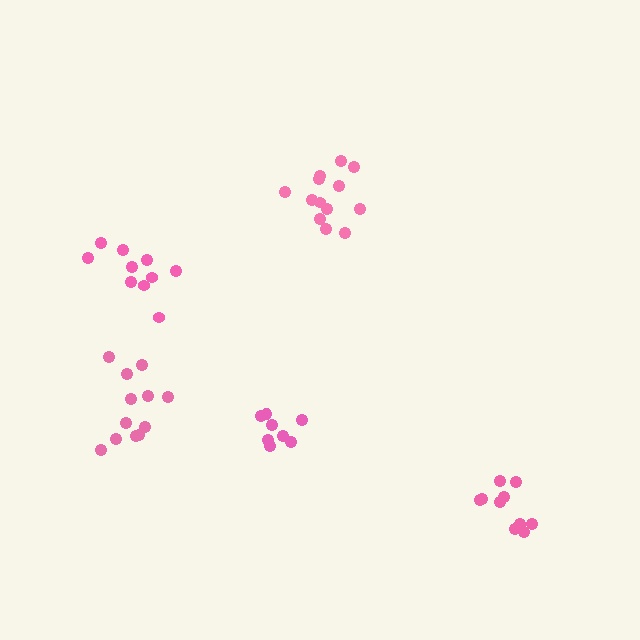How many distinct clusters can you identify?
There are 5 distinct clusters.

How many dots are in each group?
Group 1: 10 dots, Group 2: 8 dots, Group 3: 13 dots, Group 4: 10 dots, Group 5: 12 dots (53 total).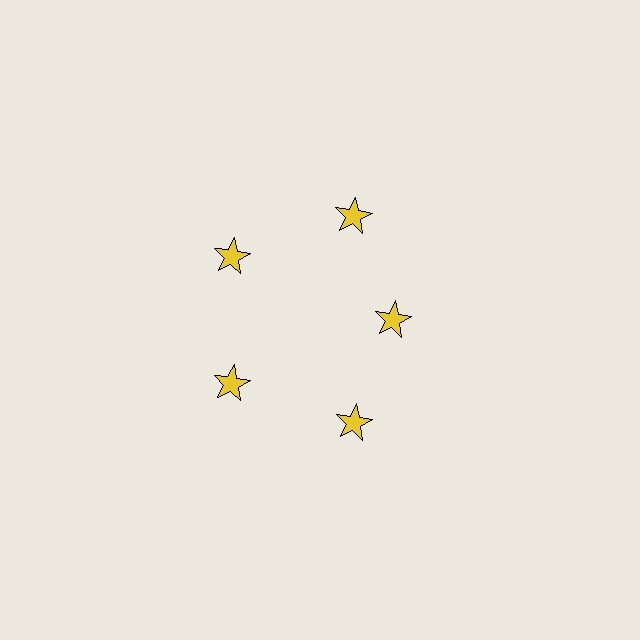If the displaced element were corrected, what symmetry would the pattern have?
It would have 5-fold rotational symmetry — the pattern would map onto itself every 72 degrees.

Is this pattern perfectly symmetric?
No. The 5 yellow stars are arranged in a ring, but one element near the 3 o'clock position is pulled inward toward the center, breaking the 5-fold rotational symmetry.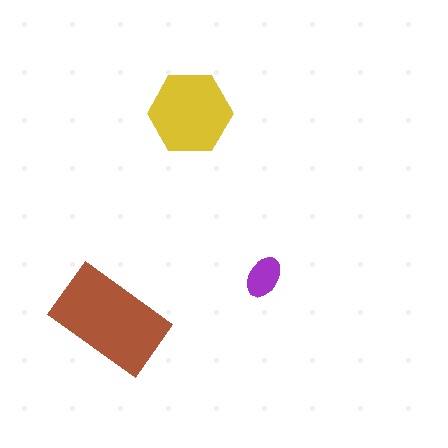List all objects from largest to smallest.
The brown rectangle, the yellow hexagon, the purple ellipse.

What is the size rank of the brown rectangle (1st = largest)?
1st.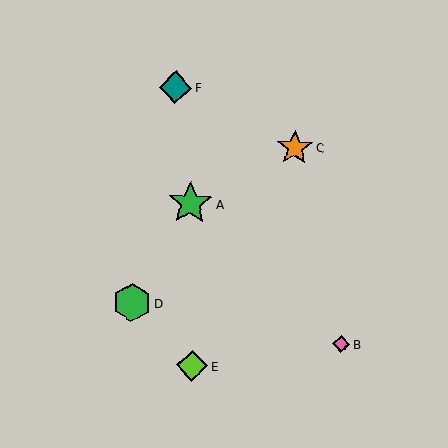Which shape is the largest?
The green star (labeled A) is the largest.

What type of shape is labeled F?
Shape F is a teal diamond.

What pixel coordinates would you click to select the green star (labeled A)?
Click at (190, 204) to select the green star A.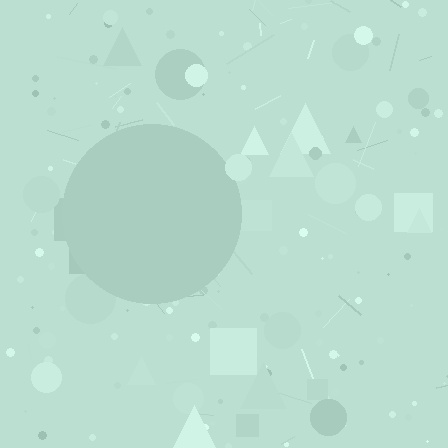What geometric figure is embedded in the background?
A circle is embedded in the background.